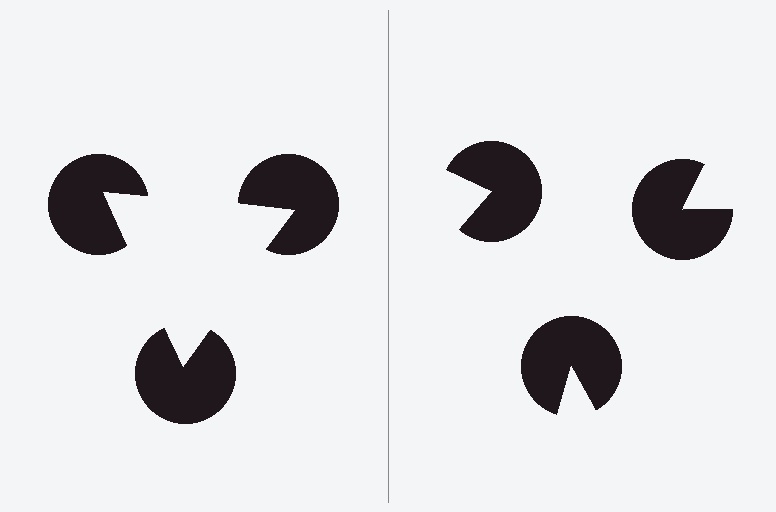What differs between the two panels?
The pac-man discs are positioned identically on both sides; only the wedge orientations differ. On the left they align to a triangle; on the right they are misaligned.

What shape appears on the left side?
An illusory triangle.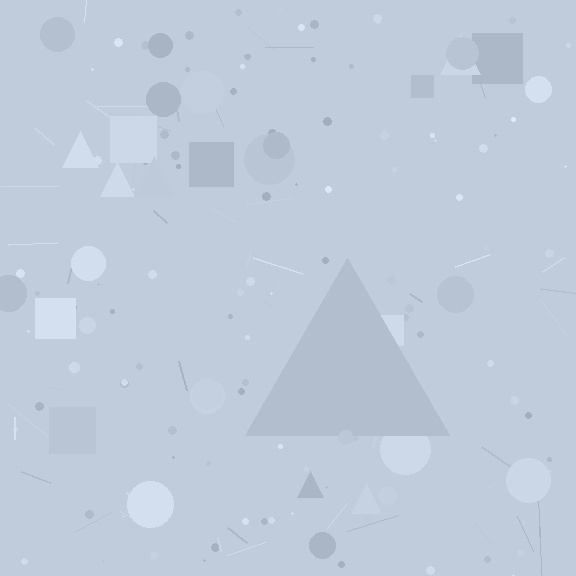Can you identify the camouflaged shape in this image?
The camouflaged shape is a triangle.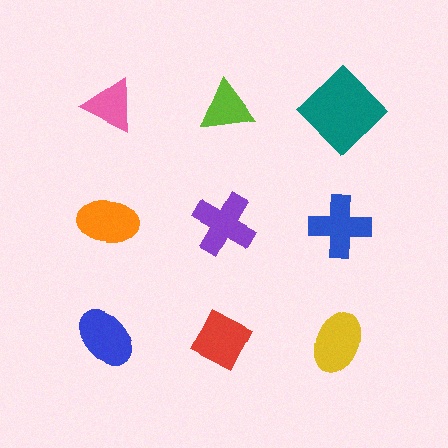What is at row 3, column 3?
A yellow ellipse.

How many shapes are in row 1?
3 shapes.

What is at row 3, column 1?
A blue ellipse.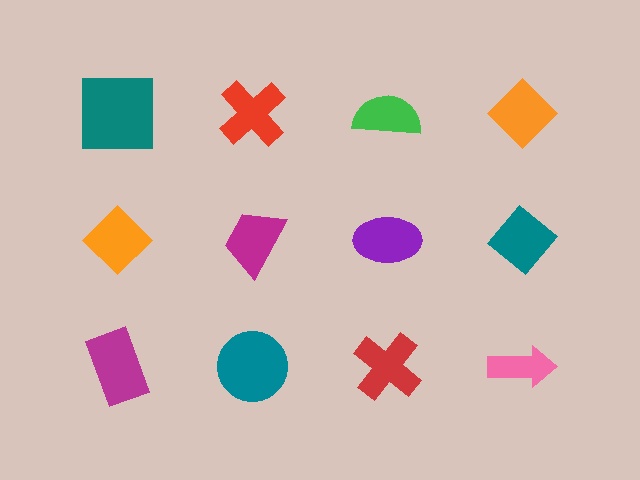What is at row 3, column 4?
A pink arrow.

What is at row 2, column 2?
A magenta trapezoid.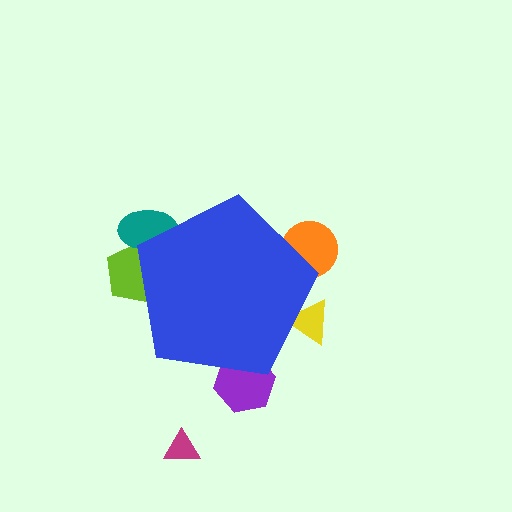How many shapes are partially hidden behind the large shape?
5 shapes are partially hidden.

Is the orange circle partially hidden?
Yes, the orange circle is partially hidden behind the blue pentagon.